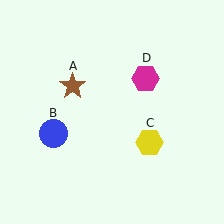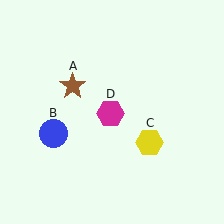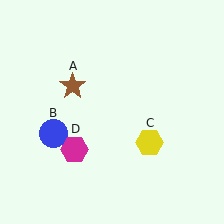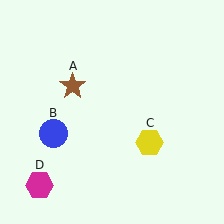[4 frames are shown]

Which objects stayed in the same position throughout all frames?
Brown star (object A) and blue circle (object B) and yellow hexagon (object C) remained stationary.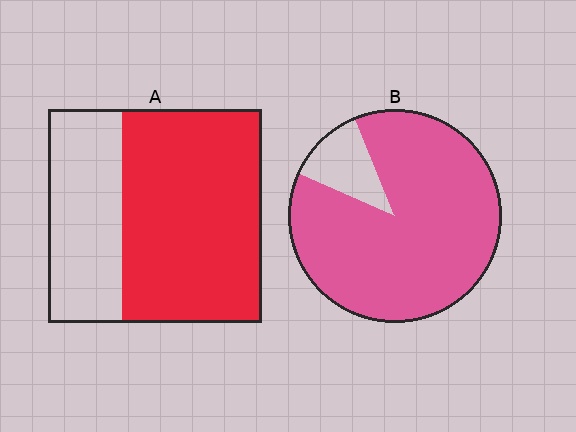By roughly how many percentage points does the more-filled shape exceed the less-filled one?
By roughly 25 percentage points (B over A).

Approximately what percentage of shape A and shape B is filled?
A is approximately 65% and B is approximately 90%.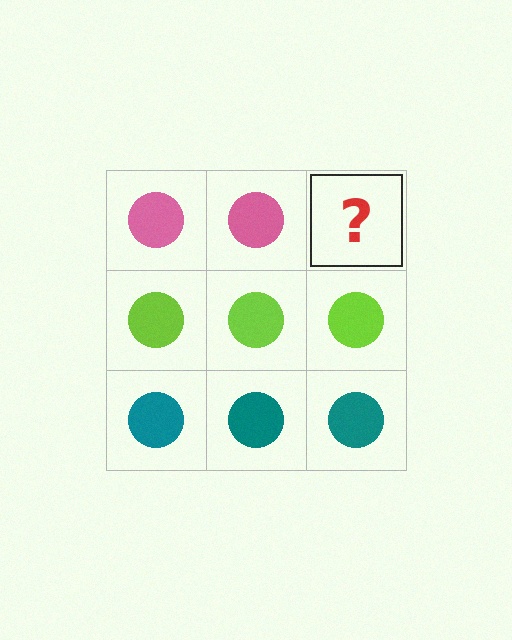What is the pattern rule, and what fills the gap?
The rule is that each row has a consistent color. The gap should be filled with a pink circle.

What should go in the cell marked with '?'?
The missing cell should contain a pink circle.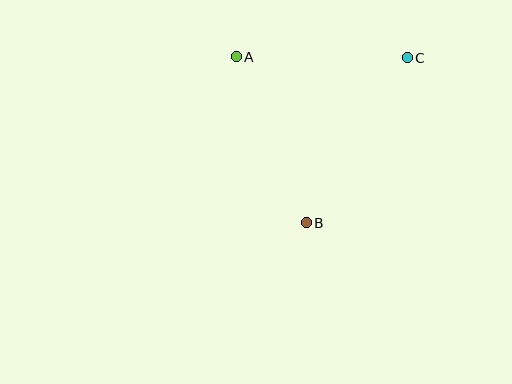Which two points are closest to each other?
Points A and C are closest to each other.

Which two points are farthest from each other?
Points B and C are farthest from each other.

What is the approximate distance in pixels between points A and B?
The distance between A and B is approximately 180 pixels.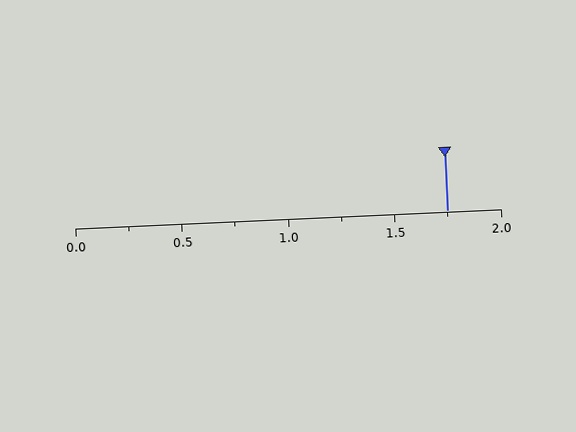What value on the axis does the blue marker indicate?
The marker indicates approximately 1.75.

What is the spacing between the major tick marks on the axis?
The major ticks are spaced 0.5 apart.